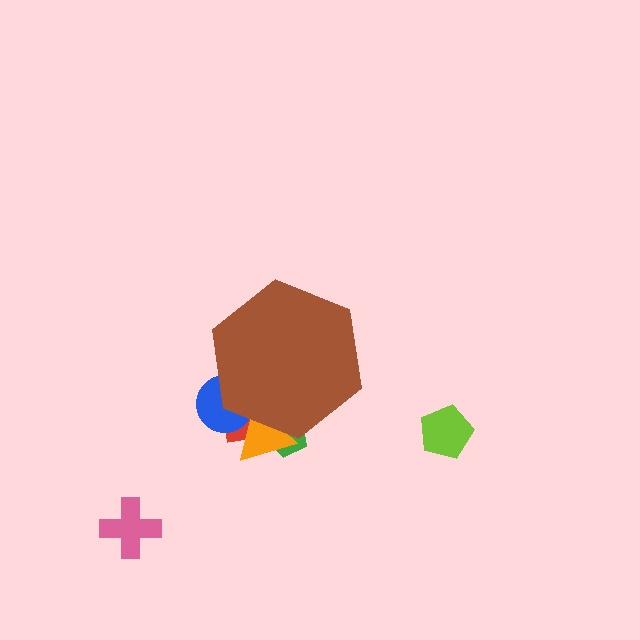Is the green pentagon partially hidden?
Yes, the green pentagon is partially hidden behind the brown hexagon.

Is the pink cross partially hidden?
No, the pink cross is fully visible.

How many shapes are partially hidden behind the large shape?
4 shapes are partially hidden.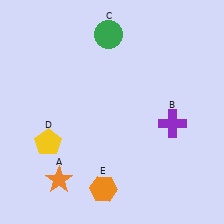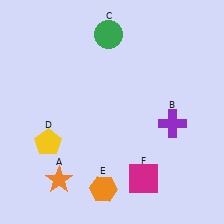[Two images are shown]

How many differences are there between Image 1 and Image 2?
There is 1 difference between the two images.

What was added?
A magenta square (F) was added in Image 2.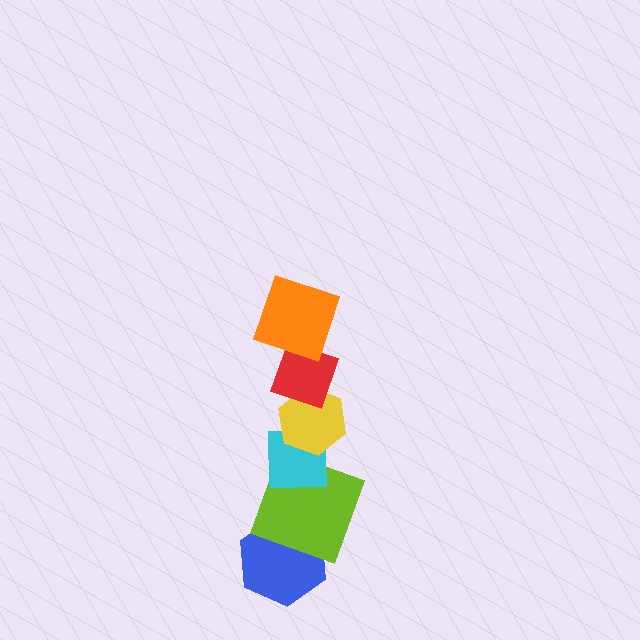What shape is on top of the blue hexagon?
The lime square is on top of the blue hexagon.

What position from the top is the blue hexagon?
The blue hexagon is 6th from the top.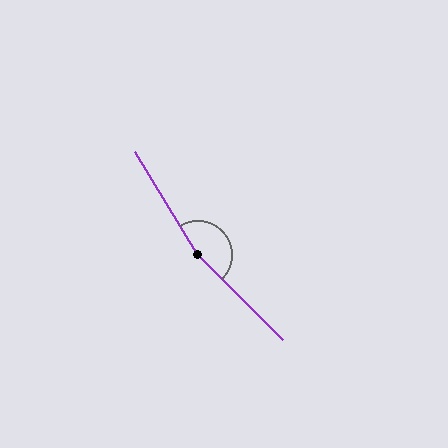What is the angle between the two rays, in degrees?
Approximately 167 degrees.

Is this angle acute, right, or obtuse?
It is obtuse.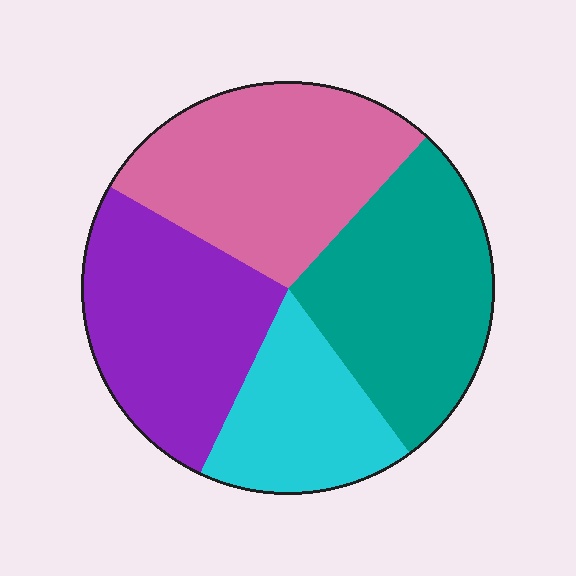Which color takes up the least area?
Cyan, at roughly 15%.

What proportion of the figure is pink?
Pink covers 29% of the figure.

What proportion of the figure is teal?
Teal takes up between a quarter and a half of the figure.